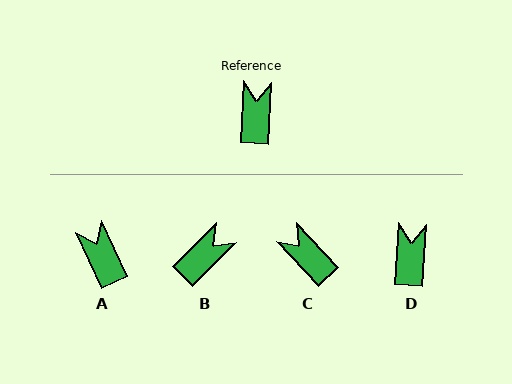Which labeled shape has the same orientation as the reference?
D.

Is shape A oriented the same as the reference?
No, it is off by about 29 degrees.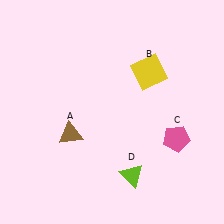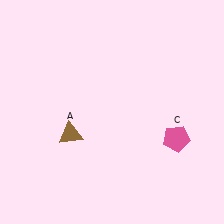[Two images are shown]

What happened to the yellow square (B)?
The yellow square (B) was removed in Image 2. It was in the top-right area of Image 1.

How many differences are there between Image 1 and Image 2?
There are 2 differences between the two images.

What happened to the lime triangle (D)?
The lime triangle (D) was removed in Image 2. It was in the bottom-right area of Image 1.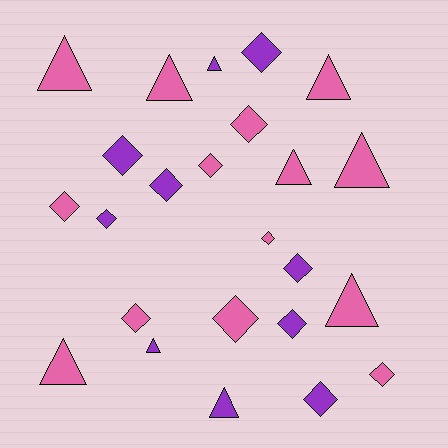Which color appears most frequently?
Pink, with 14 objects.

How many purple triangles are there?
There are 3 purple triangles.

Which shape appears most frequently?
Diamond, with 14 objects.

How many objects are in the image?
There are 24 objects.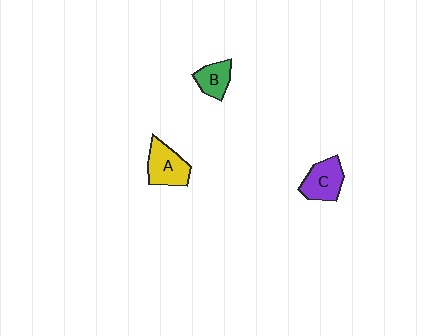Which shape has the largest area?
Shape A (yellow).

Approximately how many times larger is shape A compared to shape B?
Approximately 1.4 times.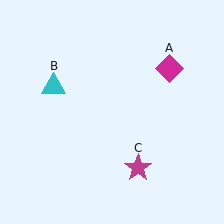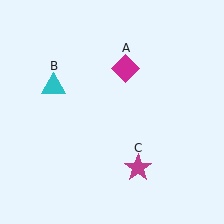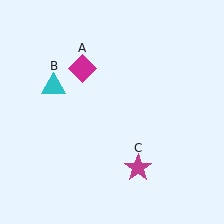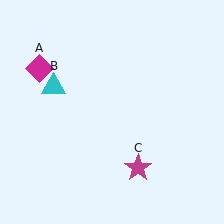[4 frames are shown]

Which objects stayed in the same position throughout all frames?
Cyan triangle (object B) and magenta star (object C) remained stationary.